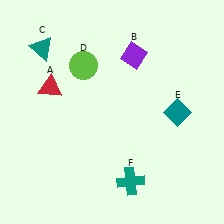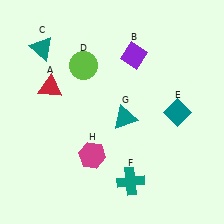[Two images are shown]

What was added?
A teal triangle (G), a magenta hexagon (H) were added in Image 2.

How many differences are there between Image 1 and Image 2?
There are 2 differences between the two images.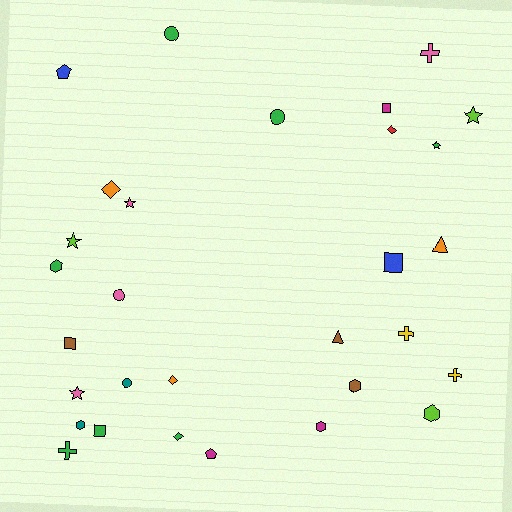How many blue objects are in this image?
There are 2 blue objects.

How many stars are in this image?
There are 5 stars.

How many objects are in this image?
There are 30 objects.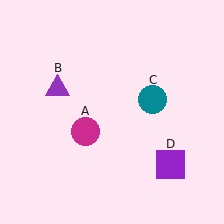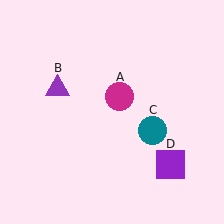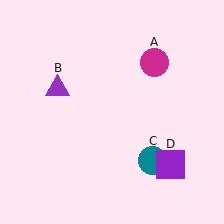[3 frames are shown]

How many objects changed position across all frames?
2 objects changed position: magenta circle (object A), teal circle (object C).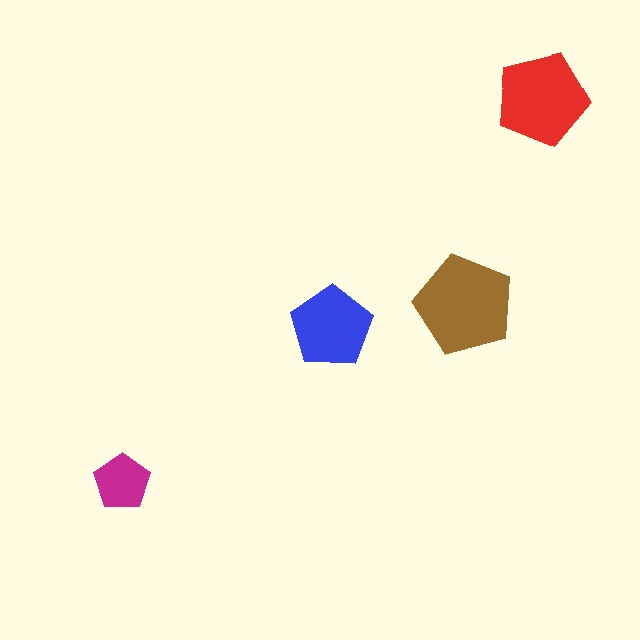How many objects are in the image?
There are 4 objects in the image.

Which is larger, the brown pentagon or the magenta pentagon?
The brown one.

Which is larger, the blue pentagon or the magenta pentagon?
The blue one.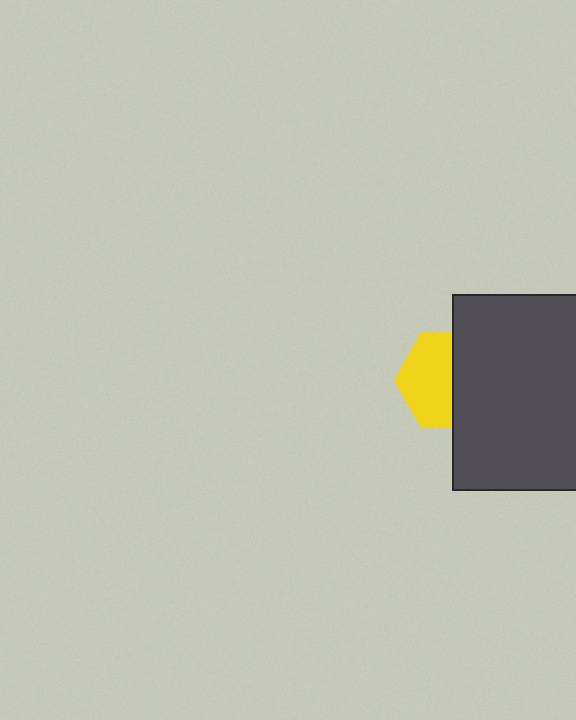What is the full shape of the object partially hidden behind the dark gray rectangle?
The partially hidden object is a yellow hexagon.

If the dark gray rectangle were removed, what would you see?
You would see the complete yellow hexagon.